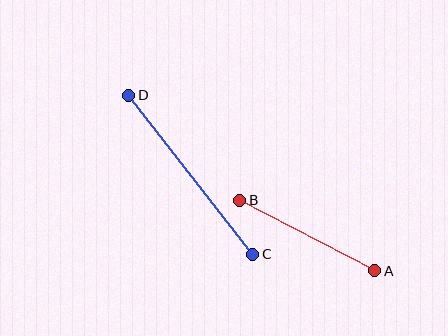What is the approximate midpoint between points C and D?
The midpoint is at approximately (191, 175) pixels.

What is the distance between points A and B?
The distance is approximately 152 pixels.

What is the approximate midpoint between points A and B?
The midpoint is at approximately (307, 235) pixels.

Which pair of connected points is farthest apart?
Points C and D are farthest apart.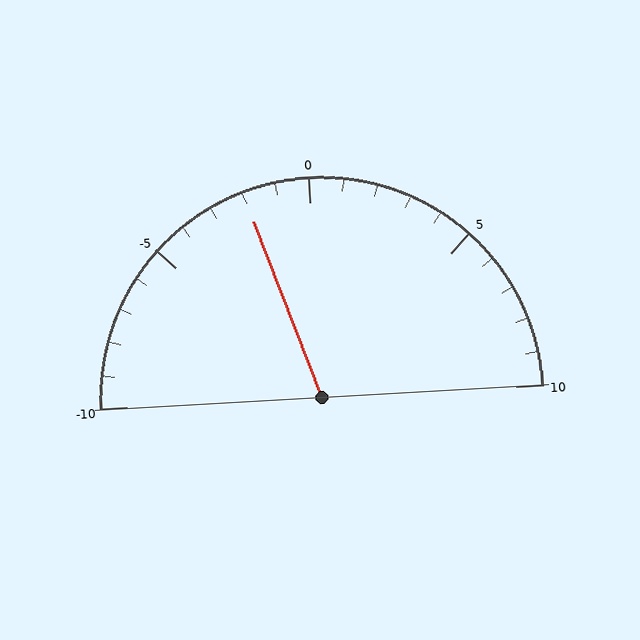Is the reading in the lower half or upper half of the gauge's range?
The reading is in the lower half of the range (-10 to 10).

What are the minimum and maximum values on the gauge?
The gauge ranges from -10 to 10.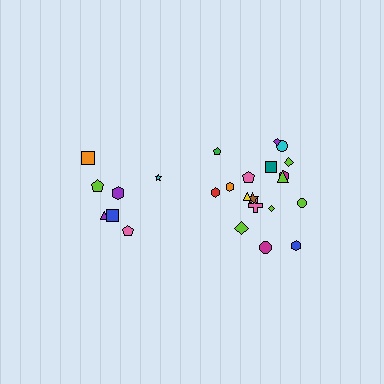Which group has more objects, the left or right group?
The right group.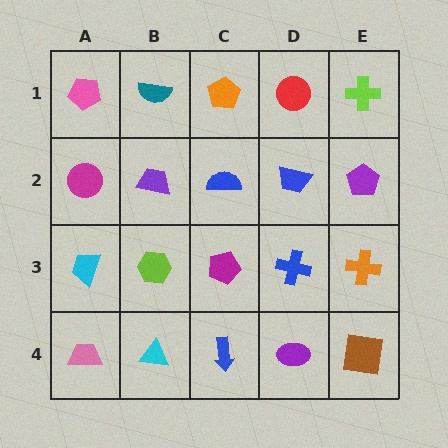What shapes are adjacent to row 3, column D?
A blue trapezoid (row 2, column D), a purple ellipse (row 4, column D), a magenta pentagon (row 3, column C), an orange cross (row 3, column E).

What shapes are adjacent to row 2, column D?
A red circle (row 1, column D), a blue cross (row 3, column D), a blue semicircle (row 2, column C), a purple pentagon (row 2, column E).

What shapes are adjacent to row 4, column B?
A lime hexagon (row 3, column B), a pink trapezoid (row 4, column A), a blue arrow (row 4, column C).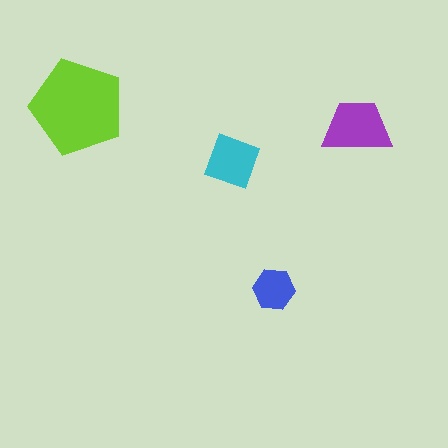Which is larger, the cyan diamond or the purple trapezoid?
The purple trapezoid.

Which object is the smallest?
The blue hexagon.